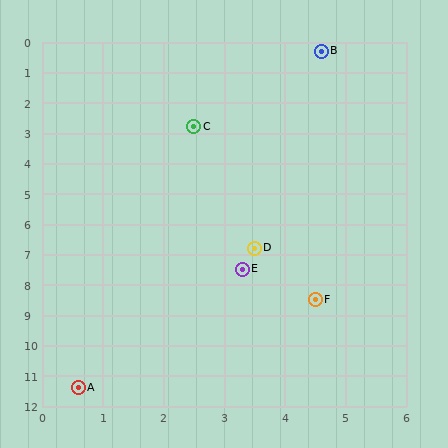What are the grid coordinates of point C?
Point C is at approximately (2.5, 2.8).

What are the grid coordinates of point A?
Point A is at approximately (0.6, 11.4).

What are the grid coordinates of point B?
Point B is at approximately (4.6, 0.3).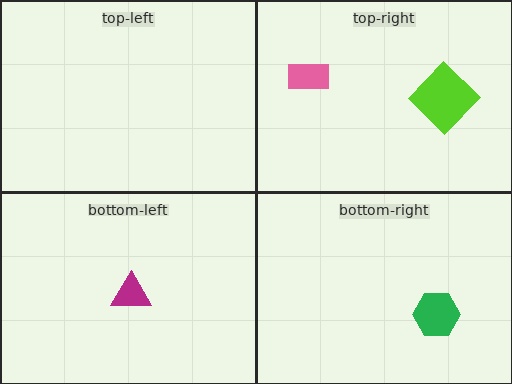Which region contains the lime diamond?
The top-right region.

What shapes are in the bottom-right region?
The green hexagon.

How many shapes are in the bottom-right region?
1.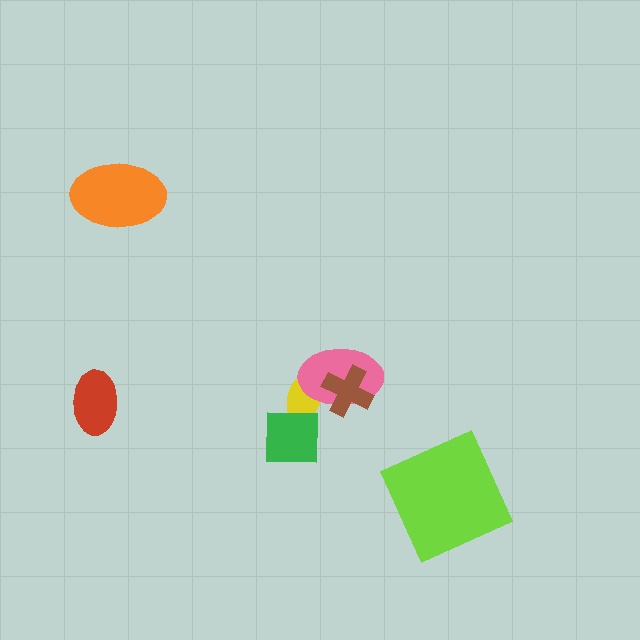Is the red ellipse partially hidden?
No, no other shape covers it.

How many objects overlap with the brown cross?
2 objects overlap with the brown cross.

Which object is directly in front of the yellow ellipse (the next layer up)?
The green square is directly in front of the yellow ellipse.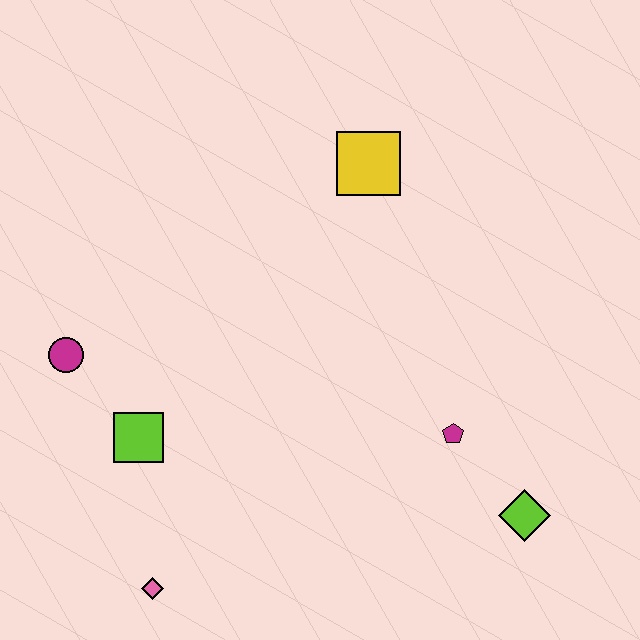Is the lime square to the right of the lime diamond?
No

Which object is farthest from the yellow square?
The pink diamond is farthest from the yellow square.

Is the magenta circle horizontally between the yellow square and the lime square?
No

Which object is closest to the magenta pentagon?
The lime diamond is closest to the magenta pentagon.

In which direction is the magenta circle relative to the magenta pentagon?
The magenta circle is to the left of the magenta pentagon.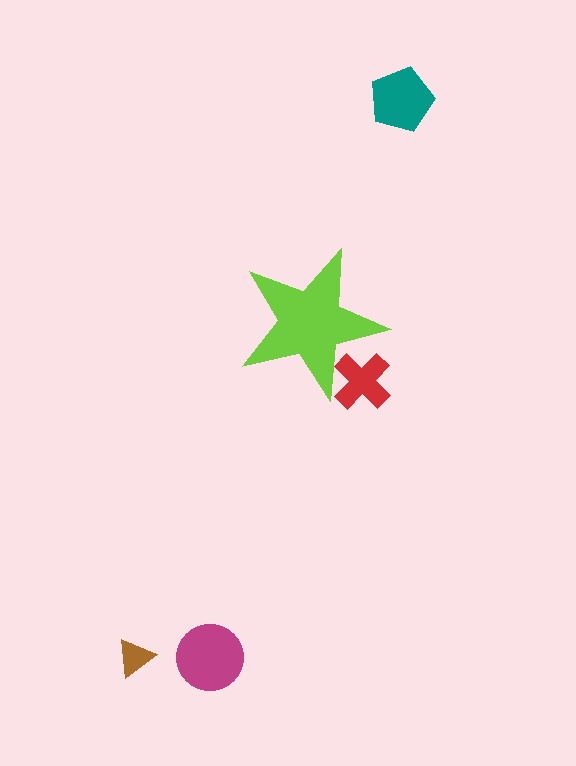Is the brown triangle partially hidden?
No, the brown triangle is fully visible.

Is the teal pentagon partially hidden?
No, the teal pentagon is fully visible.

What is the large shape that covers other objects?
A lime star.